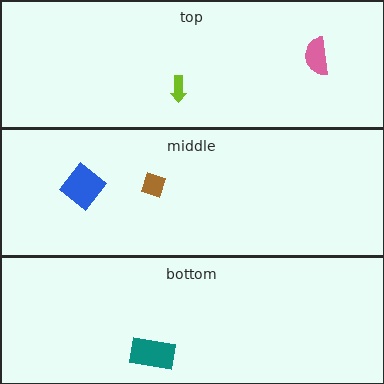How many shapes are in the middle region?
2.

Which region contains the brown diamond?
The middle region.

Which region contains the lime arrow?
The top region.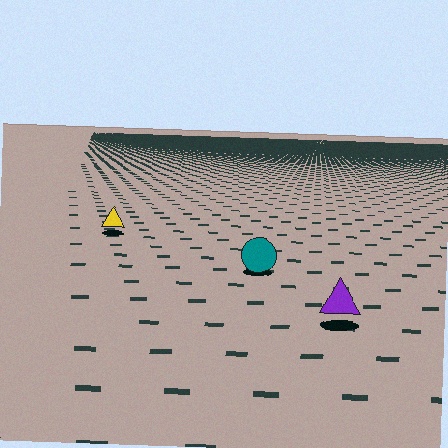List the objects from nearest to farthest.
From nearest to farthest: the purple triangle, the teal circle, the yellow triangle.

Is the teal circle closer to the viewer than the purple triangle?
No. The purple triangle is closer — you can tell from the texture gradient: the ground texture is coarser near it.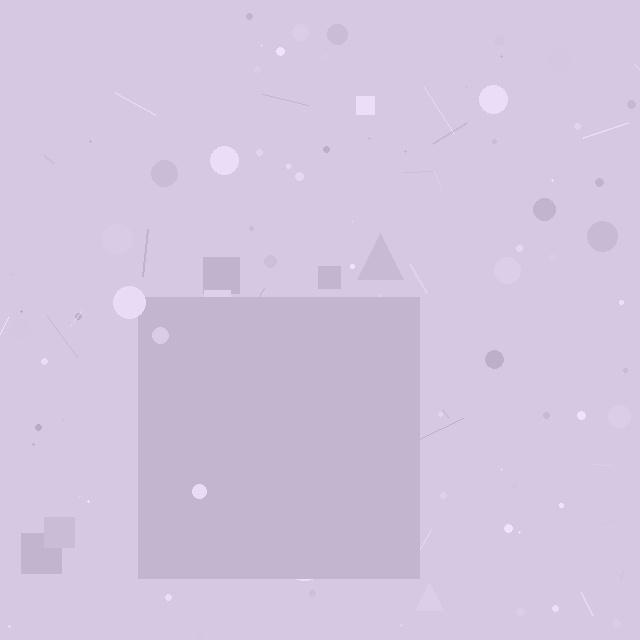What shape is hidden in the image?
A square is hidden in the image.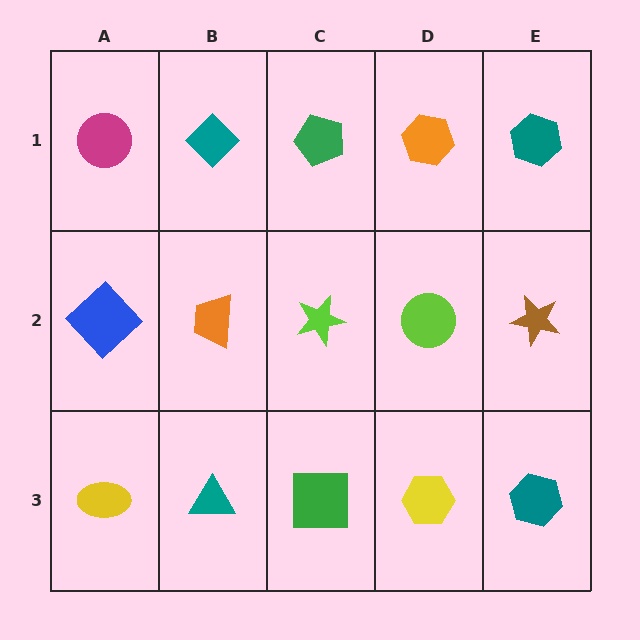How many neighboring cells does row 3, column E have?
2.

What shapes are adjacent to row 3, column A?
A blue diamond (row 2, column A), a teal triangle (row 3, column B).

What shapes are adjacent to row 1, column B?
An orange trapezoid (row 2, column B), a magenta circle (row 1, column A), a green pentagon (row 1, column C).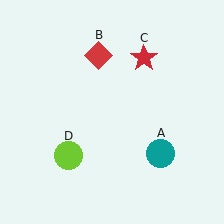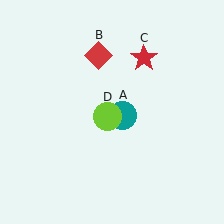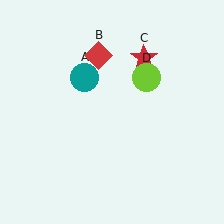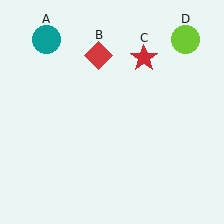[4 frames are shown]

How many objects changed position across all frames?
2 objects changed position: teal circle (object A), lime circle (object D).